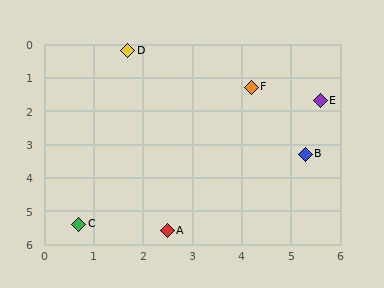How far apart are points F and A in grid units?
Points F and A are about 4.6 grid units apart.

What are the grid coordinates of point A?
Point A is at approximately (2.5, 5.6).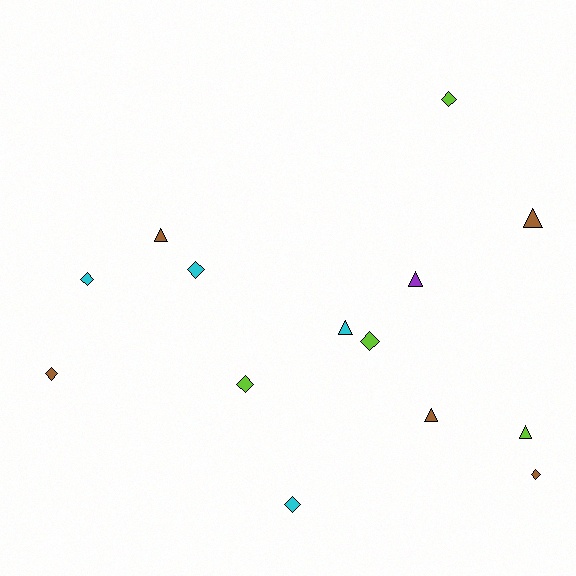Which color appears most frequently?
Brown, with 5 objects.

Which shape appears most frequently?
Diamond, with 8 objects.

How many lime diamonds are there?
There are 3 lime diamonds.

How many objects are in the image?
There are 14 objects.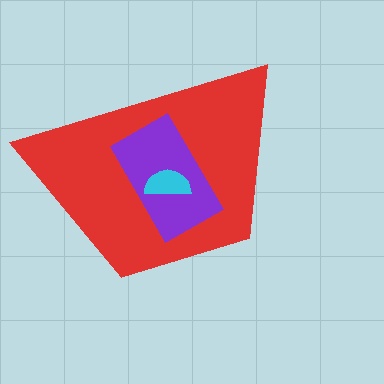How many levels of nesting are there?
3.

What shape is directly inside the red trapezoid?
The purple rectangle.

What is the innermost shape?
The cyan semicircle.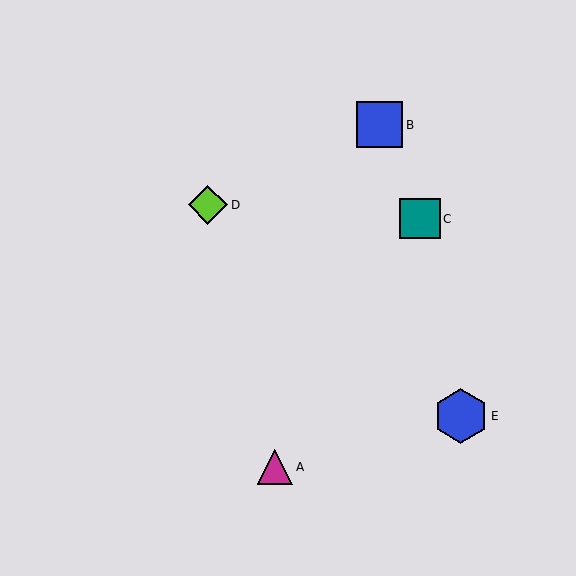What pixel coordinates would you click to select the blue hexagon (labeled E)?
Click at (461, 416) to select the blue hexagon E.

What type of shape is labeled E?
Shape E is a blue hexagon.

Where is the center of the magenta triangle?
The center of the magenta triangle is at (275, 467).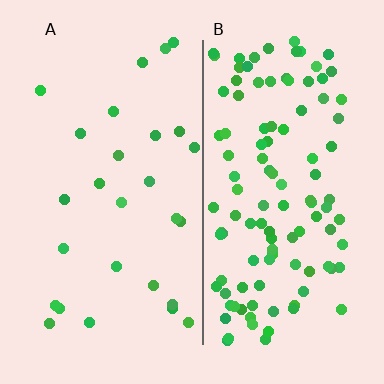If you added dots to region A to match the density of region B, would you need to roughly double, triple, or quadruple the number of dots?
Approximately quadruple.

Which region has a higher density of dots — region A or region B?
B (the right).